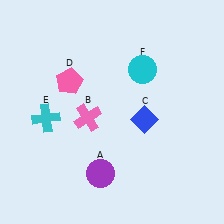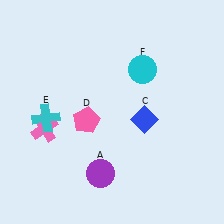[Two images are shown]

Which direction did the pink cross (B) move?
The pink cross (B) moved left.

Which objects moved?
The objects that moved are: the pink cross (B), the pink pentagon (D).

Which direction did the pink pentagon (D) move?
The pink pentagon (D) moved down.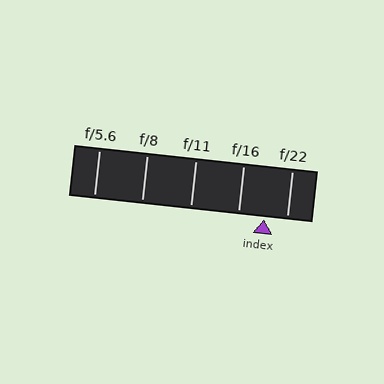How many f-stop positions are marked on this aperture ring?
There are 5 f-stop positions marked.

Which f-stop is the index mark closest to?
The index mark is closest to f/22.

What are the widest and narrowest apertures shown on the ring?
The widest aperture shown is f/5.6 and the narrowest is f/22.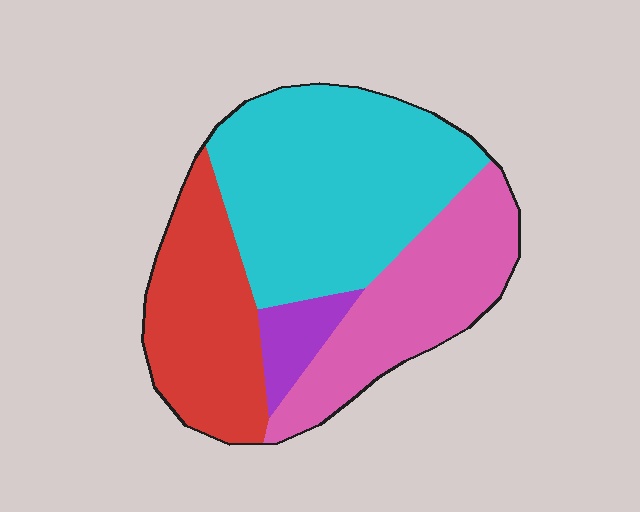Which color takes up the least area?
Purple, at roughly 5%.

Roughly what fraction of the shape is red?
Red takes up about one quarter (1/4) of the shape.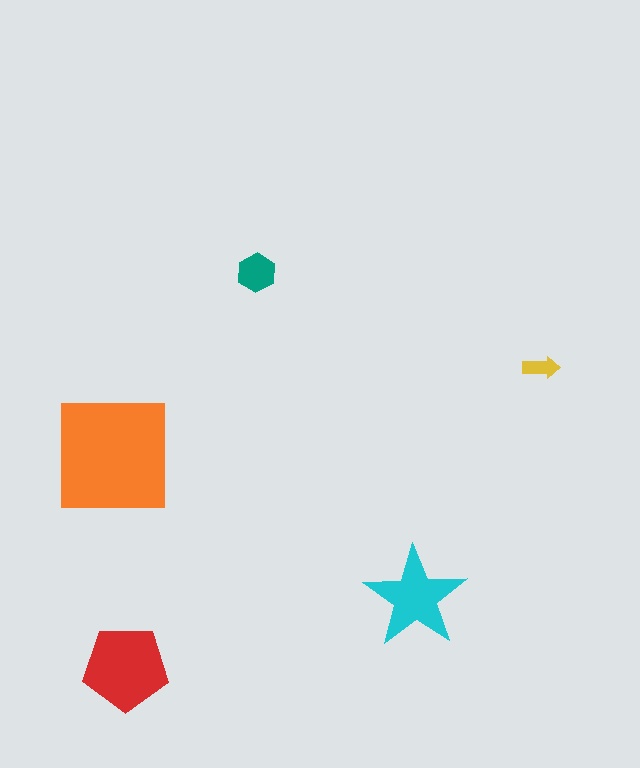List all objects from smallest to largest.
The yellow arrow, the teal hexagon, the cyan star, the red pentagon, the orange square.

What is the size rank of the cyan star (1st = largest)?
3rd.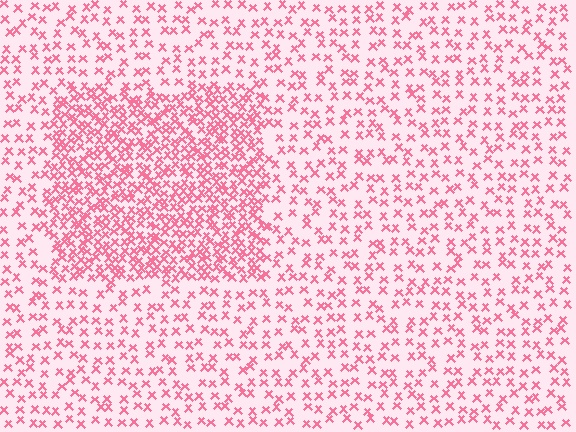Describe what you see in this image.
The image contains small pink elements arranged at two different densities. A rectangle-shaped region is visible where the elements are more densely packed than the surrounding area.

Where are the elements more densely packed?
The elements are more densely packed inside the rectangle boundary.